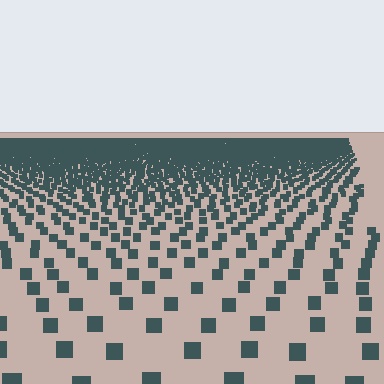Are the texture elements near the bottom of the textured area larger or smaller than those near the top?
Larger. Near the bottom, elements are closer to the viewer and appear at a bigger on-screen size.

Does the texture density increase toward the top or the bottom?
Density increases toward the top.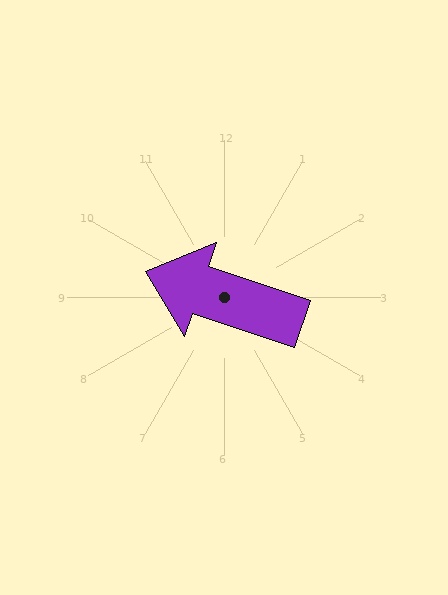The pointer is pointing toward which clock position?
Roughly 10 o'clock.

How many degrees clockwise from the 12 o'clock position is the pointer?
Approximately 288 degrees.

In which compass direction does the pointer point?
West.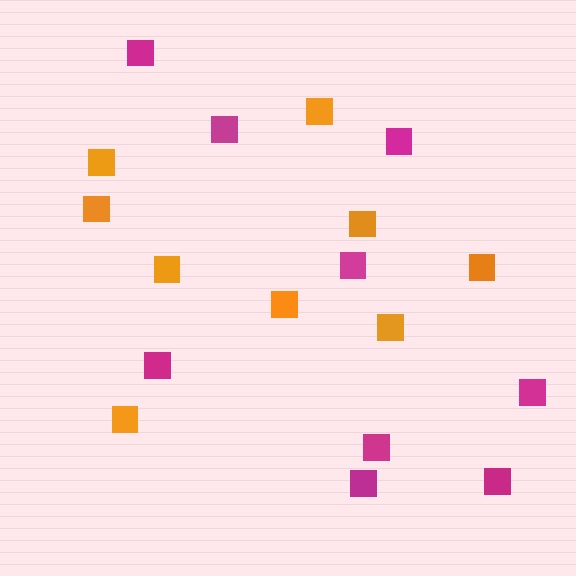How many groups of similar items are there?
There are 2 groups: one group of orange squares (9) and one group of magenta squares (9).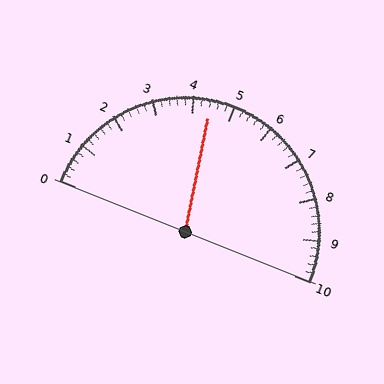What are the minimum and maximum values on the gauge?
The gauge ranges from 0 to 10.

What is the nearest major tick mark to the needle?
The nearest major tick mark is 4.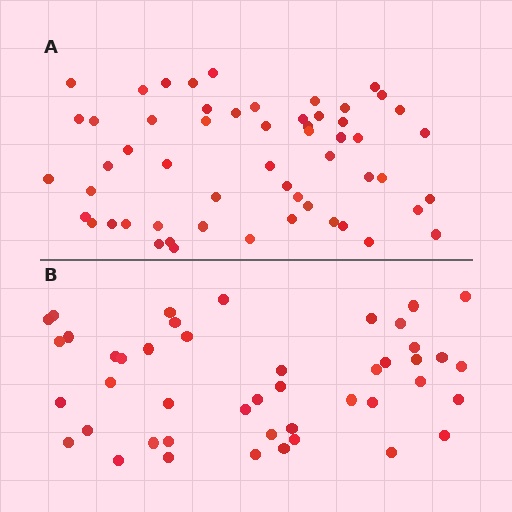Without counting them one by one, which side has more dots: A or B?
Region A (the top region) has more dots.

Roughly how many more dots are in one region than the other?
Region A has roughly 12 or so more dots than region B.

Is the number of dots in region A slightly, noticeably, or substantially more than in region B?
Region A has only slightly more — the two regions are fairly close. The ratio is roughly 1.2 to 1.